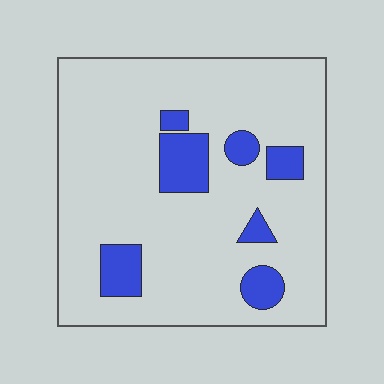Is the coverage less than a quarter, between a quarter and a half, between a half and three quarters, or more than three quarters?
Less than a quarter.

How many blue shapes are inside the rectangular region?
7.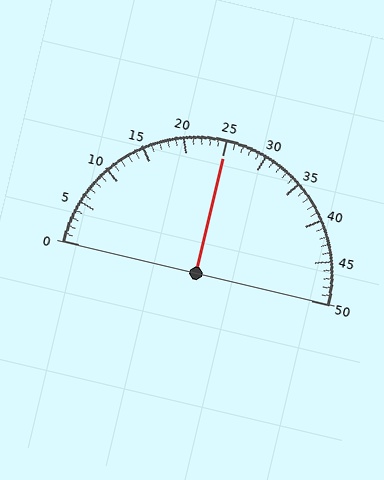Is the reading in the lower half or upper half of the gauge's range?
The reading is in the upper half of the range (0 to 50).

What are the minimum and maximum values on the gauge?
The gauge ranges from 0 to 50.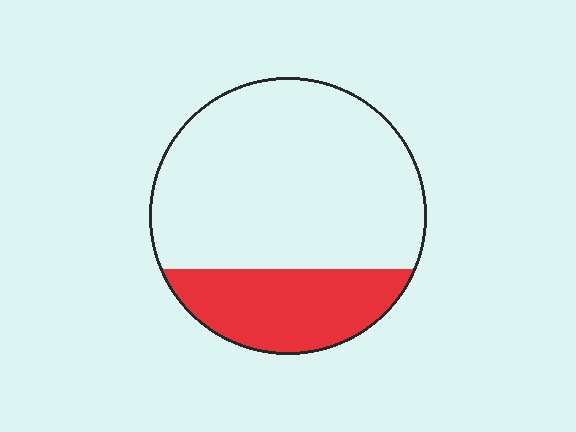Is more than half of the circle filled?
No.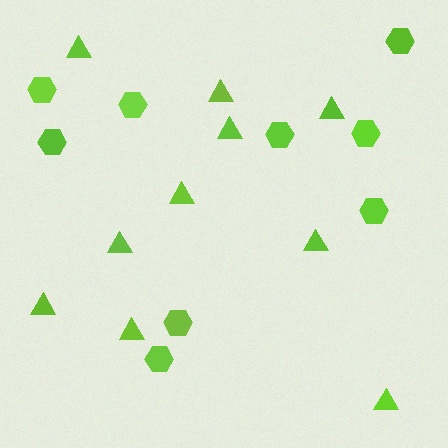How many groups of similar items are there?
There are 2 groups: one group of triangles (10) and one group of hexagons (9).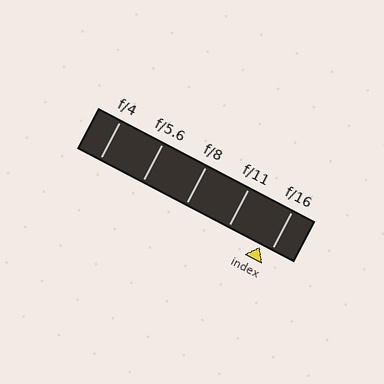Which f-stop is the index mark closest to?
The index mark is closest to f/16.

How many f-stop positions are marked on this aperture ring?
There are 5 f-stop positions marked.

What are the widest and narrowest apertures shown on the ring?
The widest aperture shown is f/4 and the narrowest is f/16.